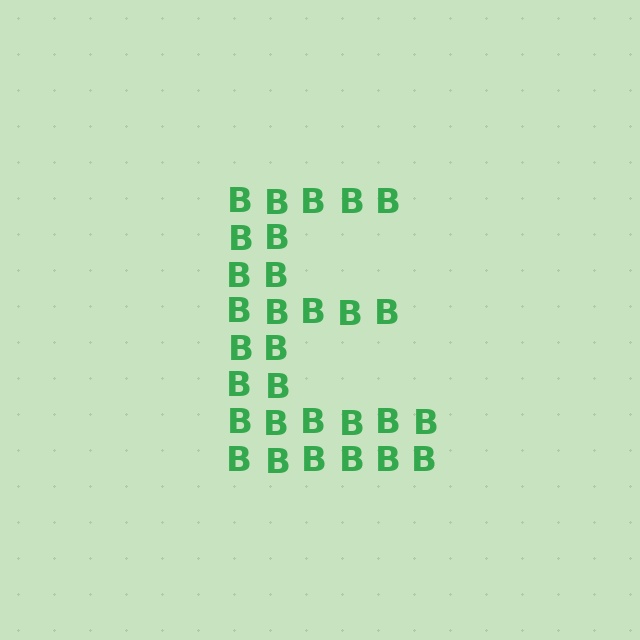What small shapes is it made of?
It is made of small letter B's.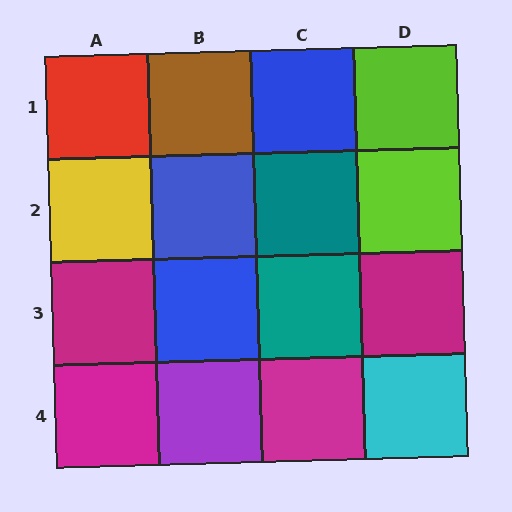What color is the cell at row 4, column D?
Cyan.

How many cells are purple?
1 cell is purple.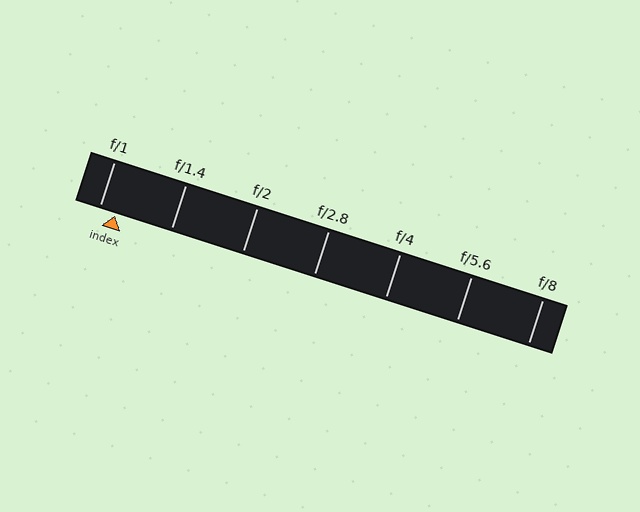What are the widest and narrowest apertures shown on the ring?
The widest aperture shown is f/1 and the narrowest is f/8.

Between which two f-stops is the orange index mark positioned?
The index mark is between f/1 and f/1.4.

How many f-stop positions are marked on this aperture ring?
There are 7 f-stop positions marked.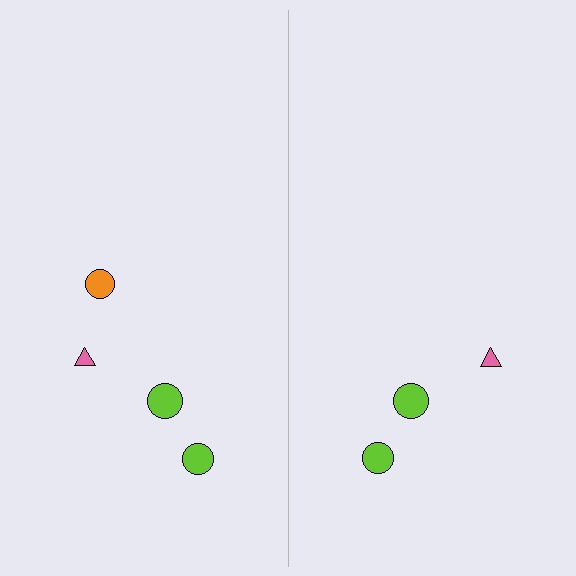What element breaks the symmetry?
A orange circle is missing from the right side.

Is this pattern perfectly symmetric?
No, the pattern is not perfectly symmetric. A orange circle is missing from the right side.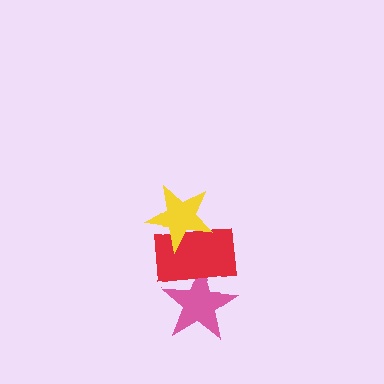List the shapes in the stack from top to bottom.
From top to bottom: the yellow star, the red rectangle, the pink star.